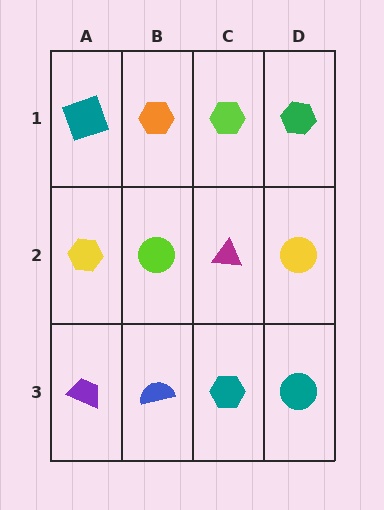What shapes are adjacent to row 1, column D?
A yellow circle (row 2, column D), a lime hexagon (row 1, column C).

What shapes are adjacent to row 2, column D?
A green hexagon (row 1, column D), a teal circle (row 3, column D), a magenta triangle (row 2, column C).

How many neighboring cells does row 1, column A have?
2.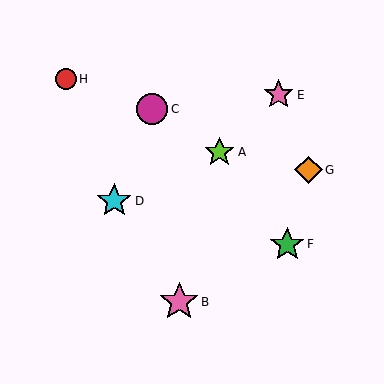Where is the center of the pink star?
The center of the pink star is at (279, 95).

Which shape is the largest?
The pink star (labeled B) is the largest.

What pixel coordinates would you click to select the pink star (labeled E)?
Click at (279, 95) to select the pink star E.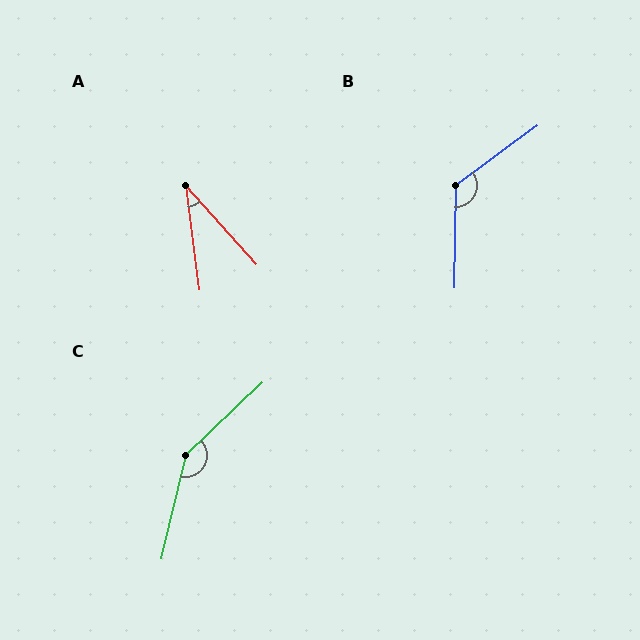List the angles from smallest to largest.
A (35°), B (127°), C (147°).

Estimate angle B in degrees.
Approximately 127 degrees.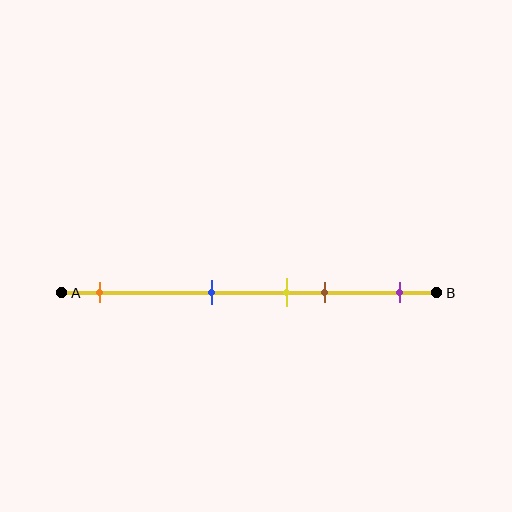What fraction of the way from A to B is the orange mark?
The orange mark is approximately 10% (0.1) of the way from A to B.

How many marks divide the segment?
There are 5 marks dividing the segment.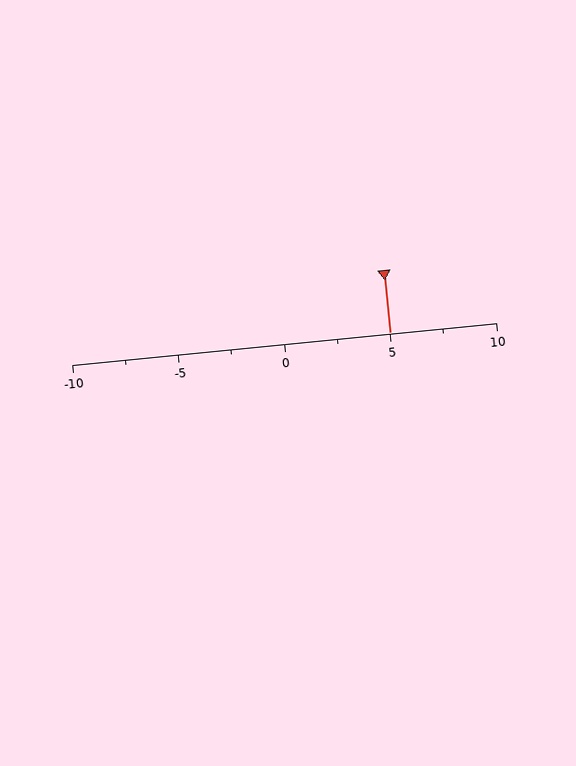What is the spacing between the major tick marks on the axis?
The major ticks are spaced 5 apart.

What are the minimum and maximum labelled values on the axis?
The axis runs from -10 to 10.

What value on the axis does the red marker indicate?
The marker indicates approximately 5.